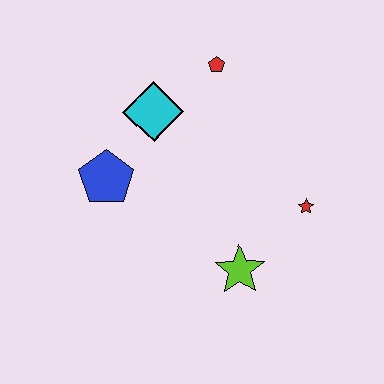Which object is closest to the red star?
The lime star is closest to the red star.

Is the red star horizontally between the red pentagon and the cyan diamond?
No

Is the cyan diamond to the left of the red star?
Yes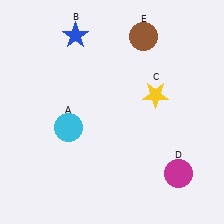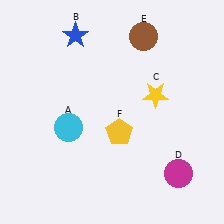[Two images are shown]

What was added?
A yellow pentagon (F) was added in Image 2.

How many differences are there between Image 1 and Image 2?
There is 1 difference between the two images.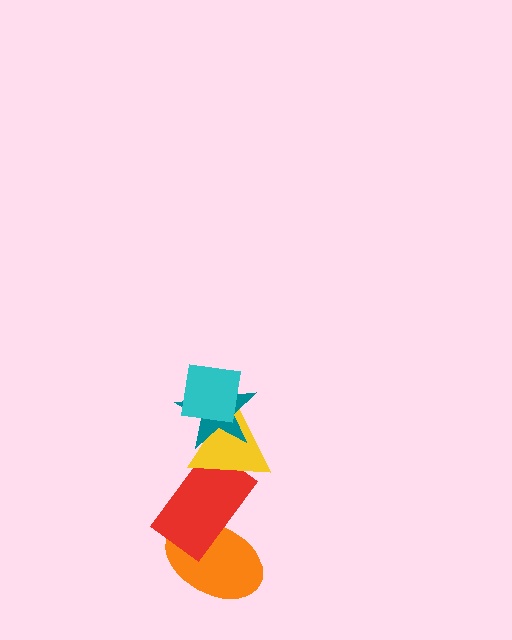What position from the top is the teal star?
The teal star is 2nd from the top.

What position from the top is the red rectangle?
The red rectangle is 4th from the top.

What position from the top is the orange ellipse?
The orange ellipse is 5th from the top.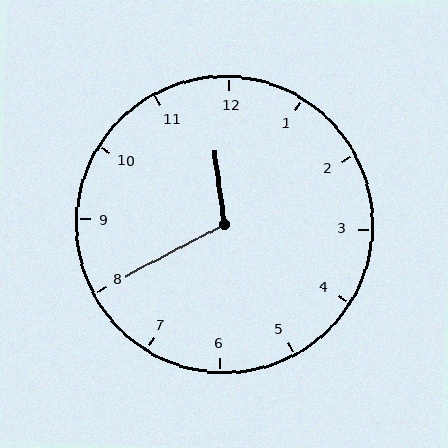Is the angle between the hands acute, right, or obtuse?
It is obtuse.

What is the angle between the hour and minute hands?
Approximately 110 degrees.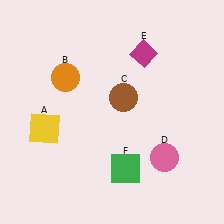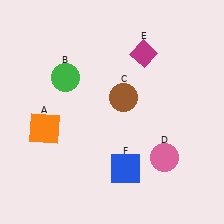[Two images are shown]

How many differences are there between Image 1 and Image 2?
There are 3 differences between the two images.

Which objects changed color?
A changed from yellow to orange. B changed from orange to green. F changed from green to blue.